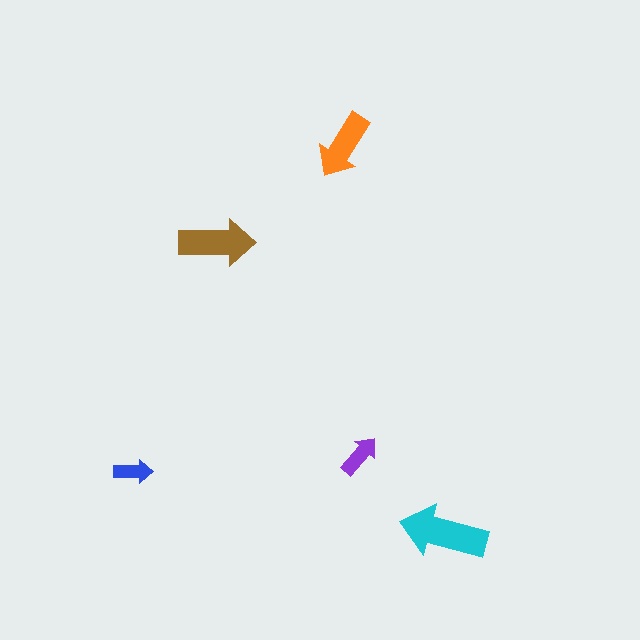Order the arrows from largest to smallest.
the cyan one, the brown one, the orange one, the purple one, the blue one.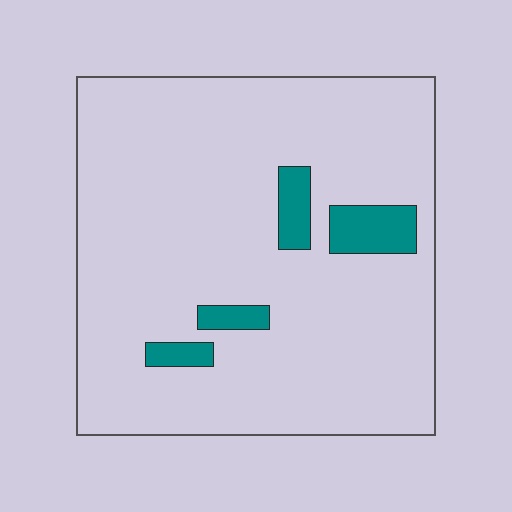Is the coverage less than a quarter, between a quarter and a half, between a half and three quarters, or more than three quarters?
Less than a quarter.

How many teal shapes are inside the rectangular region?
4.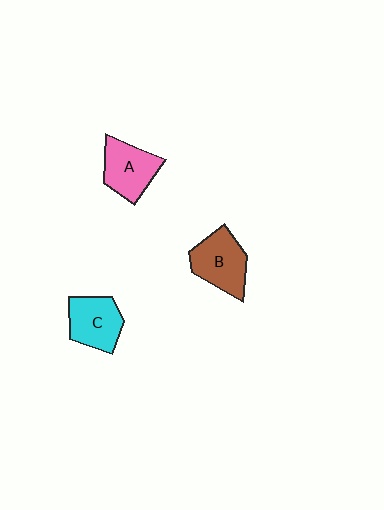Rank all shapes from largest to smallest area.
From largest to smallest: B (brown), A (pink), C (cyan).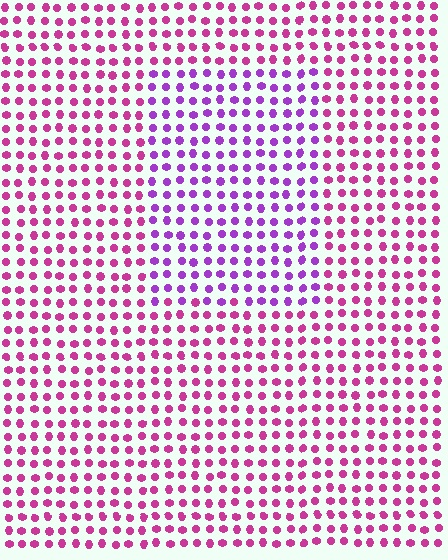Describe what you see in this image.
The image is filled with small magenta elements in a uniform arrangement. A rectangle-shaped region is visible where the elements are tinted to a slightly different hue, forming a subtle color boundary.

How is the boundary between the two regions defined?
The boundary is defined purely by a slight shift in hue (about 36 degrees). Spacing, size, and orientation are identical on both sides.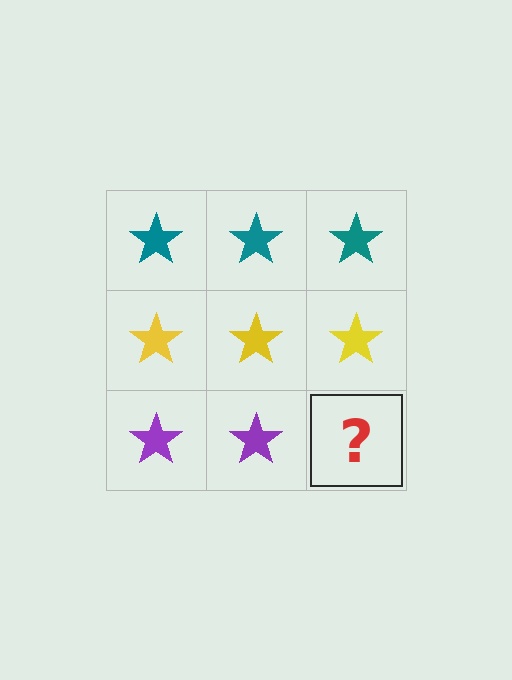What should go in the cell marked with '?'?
The missing cell should contain a purple star.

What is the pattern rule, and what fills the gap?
The rule is that each row has a consistent color. The gap should be filled with a purple star.